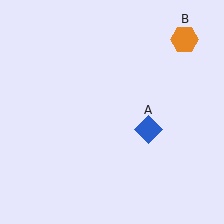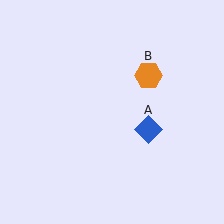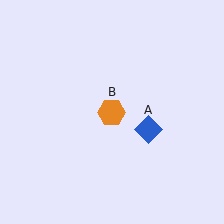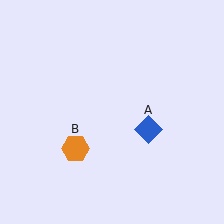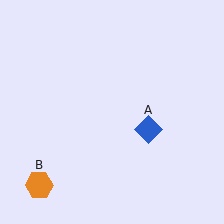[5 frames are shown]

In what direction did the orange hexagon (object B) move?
The orange hexagon (object B) moved down and to the left.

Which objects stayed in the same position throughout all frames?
Blue diamond (object A) remained stationary.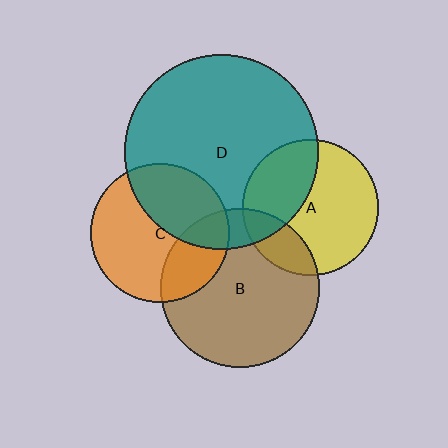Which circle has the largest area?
Circle D (teal).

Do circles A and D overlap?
Yes.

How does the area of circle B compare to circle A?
Approximately 1.4 times.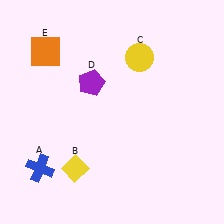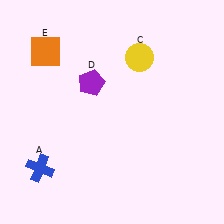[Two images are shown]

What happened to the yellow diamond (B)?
The yellow diamond (B) was removed in Image 2. It was in the bottom-left area of Image 1.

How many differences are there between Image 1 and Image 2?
There is 1 difference between the two images.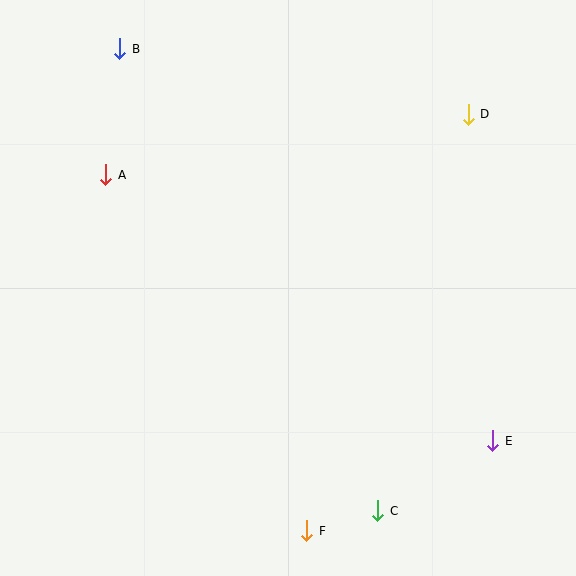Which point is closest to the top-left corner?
Point B is closest to the top-left corner.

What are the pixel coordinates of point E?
Point E is at (493, 441).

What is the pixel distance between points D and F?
The distance between D and F is 447 pixels.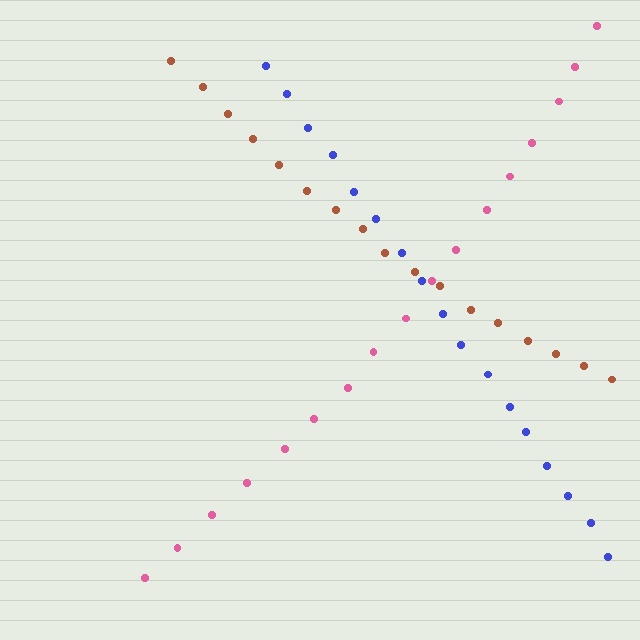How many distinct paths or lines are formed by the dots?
There are 3 distinct paths.